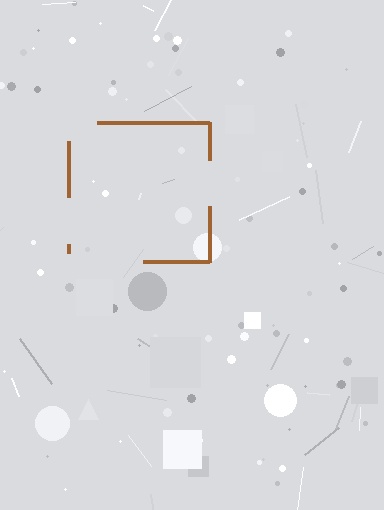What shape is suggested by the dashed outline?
The dashed outline suggests a square.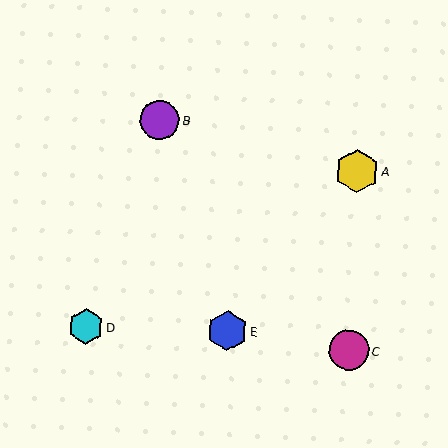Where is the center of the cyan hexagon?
The center of the cyan hexagon is at (86, 327).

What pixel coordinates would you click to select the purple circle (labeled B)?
Click at (160, 120) to select the purple circle B.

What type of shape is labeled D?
Shape D is a cyan hexagon.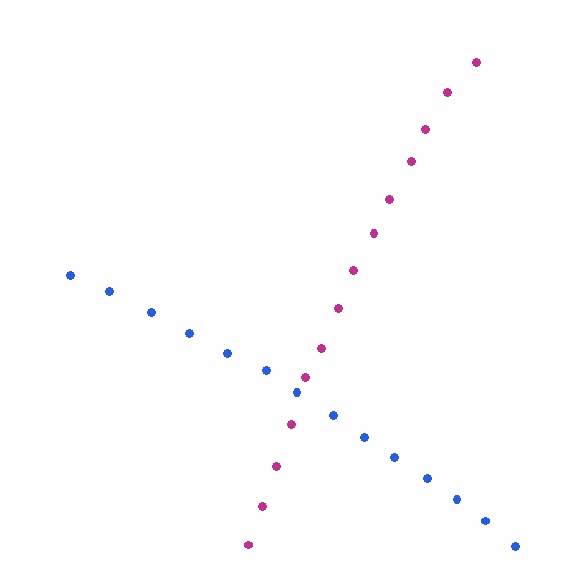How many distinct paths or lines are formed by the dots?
There are 2 distinct paths.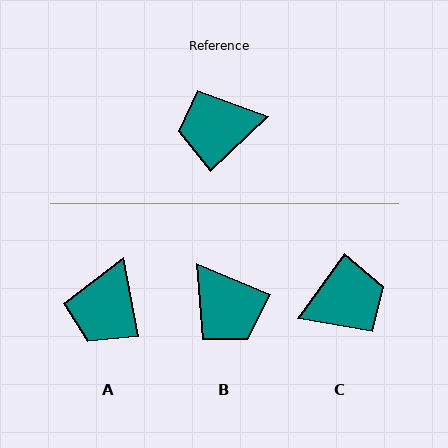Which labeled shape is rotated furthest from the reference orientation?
C, about 169 degrees away.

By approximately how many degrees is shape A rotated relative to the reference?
Approximately 57 degrees counter-clockwise.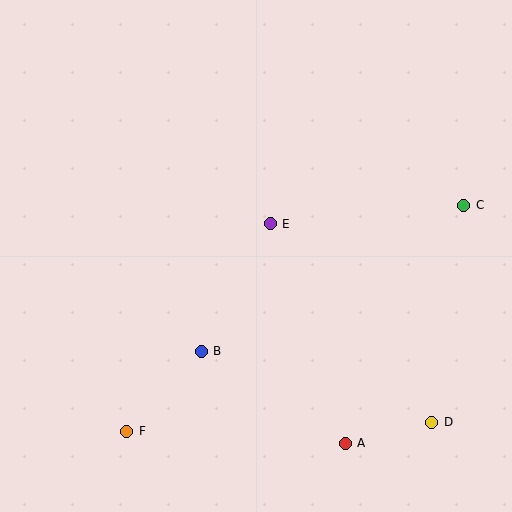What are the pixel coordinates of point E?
Point E is at (270, 224).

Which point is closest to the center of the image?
Point E at (270, 224) is closest to the center.